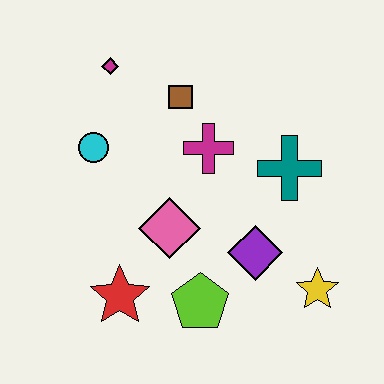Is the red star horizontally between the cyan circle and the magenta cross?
Yes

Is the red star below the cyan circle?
Yes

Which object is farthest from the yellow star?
The magenta diamond is farthest from the yellow star.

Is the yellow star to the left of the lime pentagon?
No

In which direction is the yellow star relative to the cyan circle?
The yellow star is to the right of the cyan circle.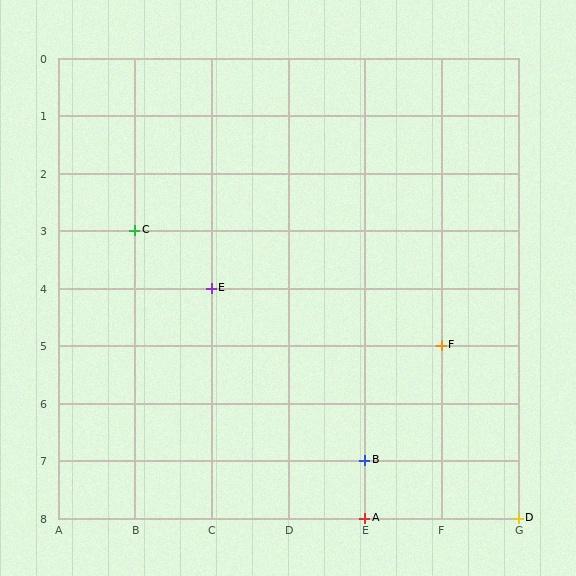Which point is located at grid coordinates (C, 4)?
Point E is at (C, 4).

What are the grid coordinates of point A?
Point A is at grid coordinates (E, 8).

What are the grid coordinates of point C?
Point C is at grid coordinates (B, 3).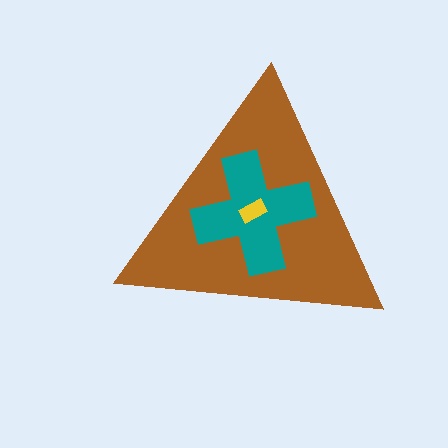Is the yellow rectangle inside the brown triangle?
Yes.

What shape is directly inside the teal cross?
The yellow rectangle.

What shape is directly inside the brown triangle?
The teal cross.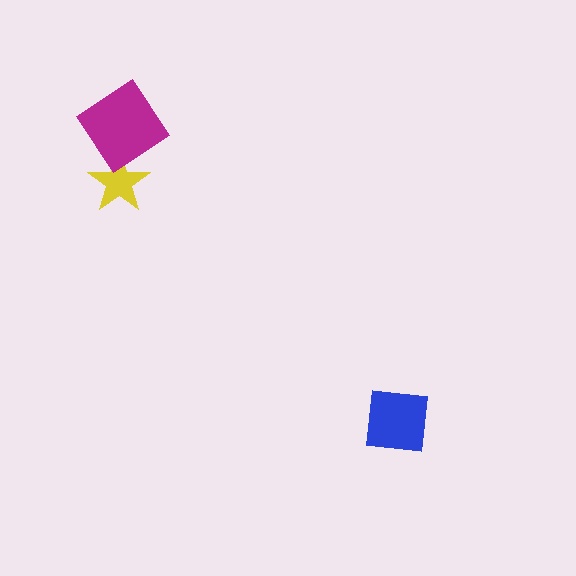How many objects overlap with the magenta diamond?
1 object overlaps with the magenta diamond.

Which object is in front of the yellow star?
The magenta diamond is in front of the yellow star.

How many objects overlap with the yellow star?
1 object overlaps with the yellow star.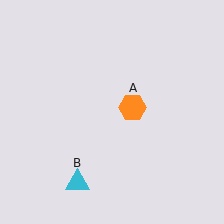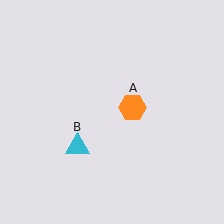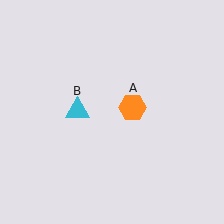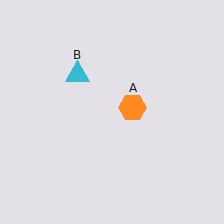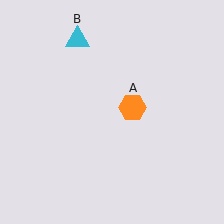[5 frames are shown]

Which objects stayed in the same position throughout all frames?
Orange hexagon (object A) remained stationary.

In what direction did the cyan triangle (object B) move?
The cyan triangle (object B) moved up.